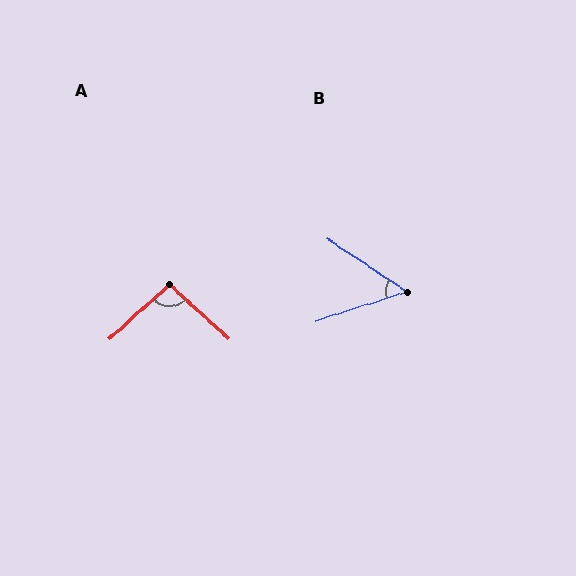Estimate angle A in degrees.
Approximately 96 degrees.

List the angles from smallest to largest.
B (51°), A (96°).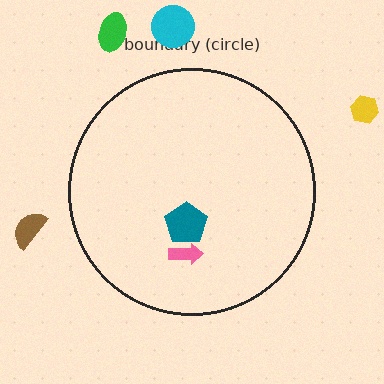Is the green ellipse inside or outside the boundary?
Outside.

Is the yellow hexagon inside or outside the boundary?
Outside.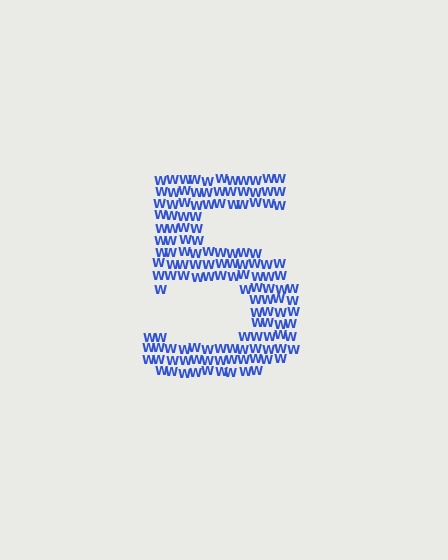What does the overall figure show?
The overall figure shows the digit 5.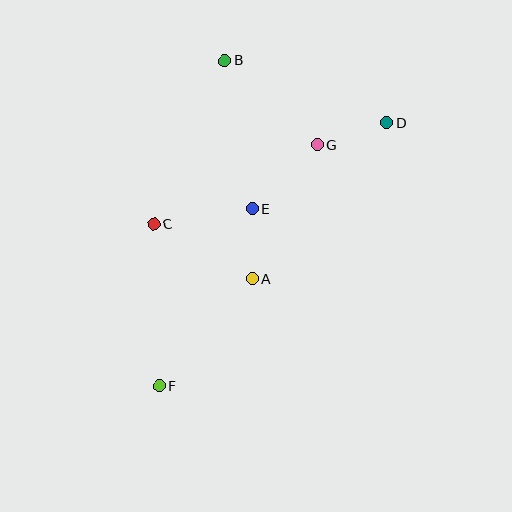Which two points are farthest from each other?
Points D and F are farthest from each other.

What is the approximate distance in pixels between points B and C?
The distance between B and C is approximately 178 pixels.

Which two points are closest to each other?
Points A and E are closest to each other.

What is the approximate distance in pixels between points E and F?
The distance between E and F is approximately 201 pixels.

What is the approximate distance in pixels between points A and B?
The distance between A and B is approximately 220 pixels.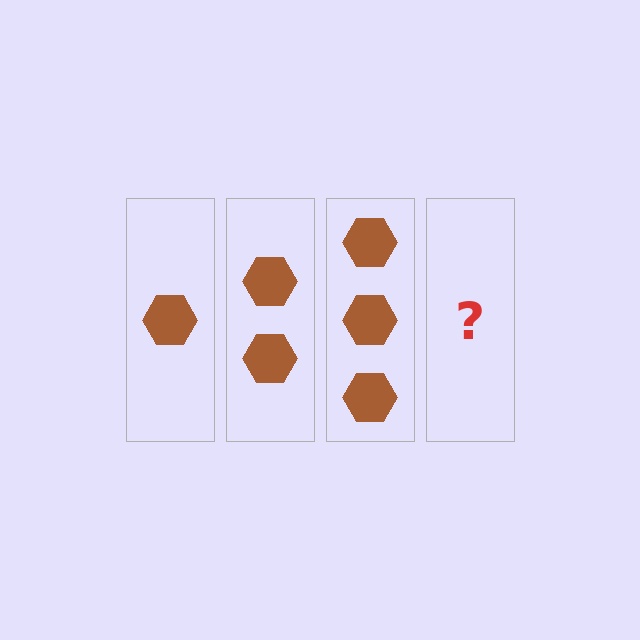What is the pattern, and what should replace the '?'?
The pattern is that each step adds one more hexagon. The '?' should be 4 hexagons.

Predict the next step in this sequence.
The next step is 4 hexagons.